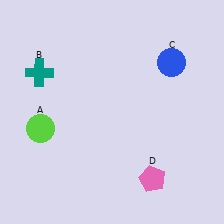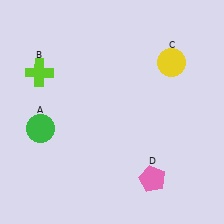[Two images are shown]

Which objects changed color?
A changed from lime to green. B changed from teal to lime. C changed from blue to yellow.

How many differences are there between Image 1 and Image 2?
There are 3 differences between the two images.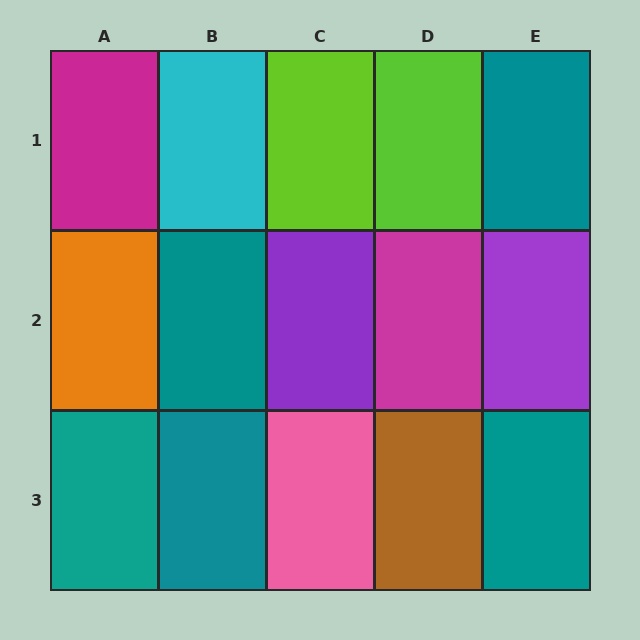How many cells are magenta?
2 cells are magenta.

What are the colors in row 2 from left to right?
Orange, teal, purple, magenta, purple.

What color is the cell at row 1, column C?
Lime.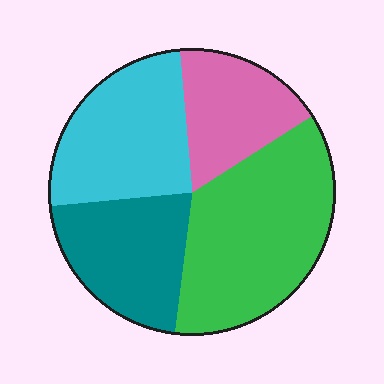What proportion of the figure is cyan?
Cyan takes up about one quarter (1/4) of the figure.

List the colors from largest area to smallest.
From largest to smallest: green, cyan, teal, pink.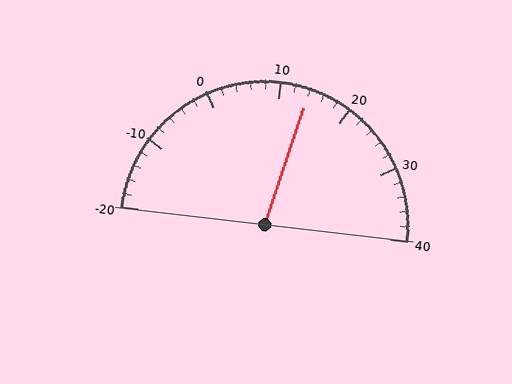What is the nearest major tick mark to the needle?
The nearest major tick mark is 10.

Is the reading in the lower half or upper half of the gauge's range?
The reading is in the upper half of the range (-20 to 40).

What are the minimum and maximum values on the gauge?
The gauge ranges from -20 to 40.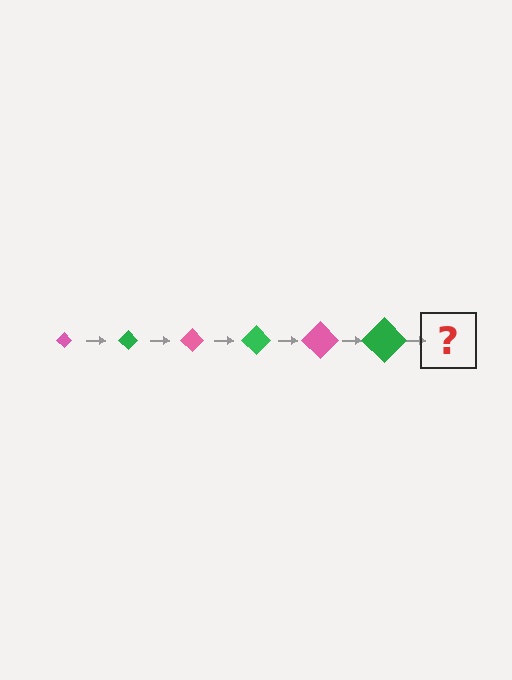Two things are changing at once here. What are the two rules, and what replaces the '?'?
The two rules are that the diamond grows larger each step and the color cycles through pink and green. The '?' should be a pink diamond, larger than the previous one.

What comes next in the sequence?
The next element should be a pink diamond, larger than the previous one.